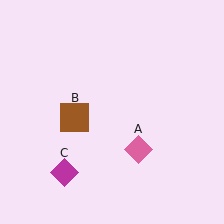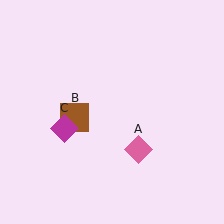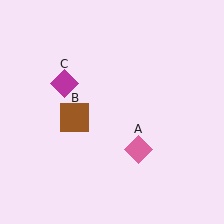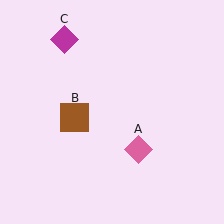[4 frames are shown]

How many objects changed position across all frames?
1 object changed position: magenta diamond (object C).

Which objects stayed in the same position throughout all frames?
Pink diamond (object A) and brown square (object B) remained stationary.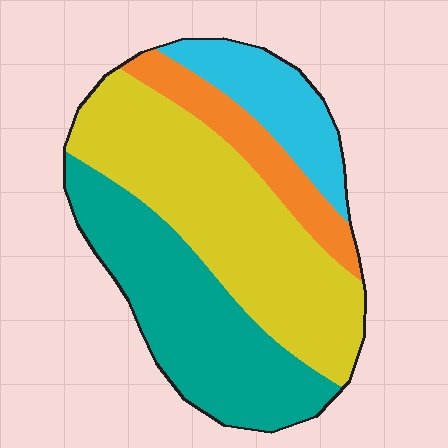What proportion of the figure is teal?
Teal covers about 35% of the figure.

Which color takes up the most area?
Yellow, at roughly 40%.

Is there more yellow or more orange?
Yellow.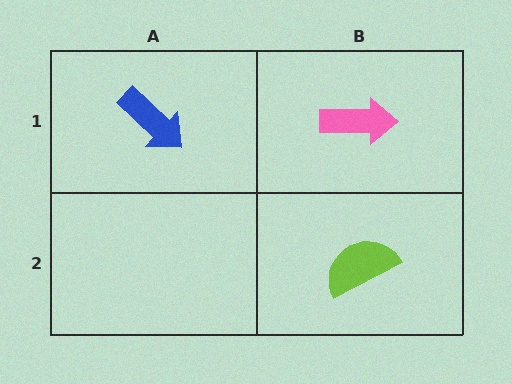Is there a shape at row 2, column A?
No, that cell is empty.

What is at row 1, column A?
A blue arrow.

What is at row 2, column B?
A lime semicircle.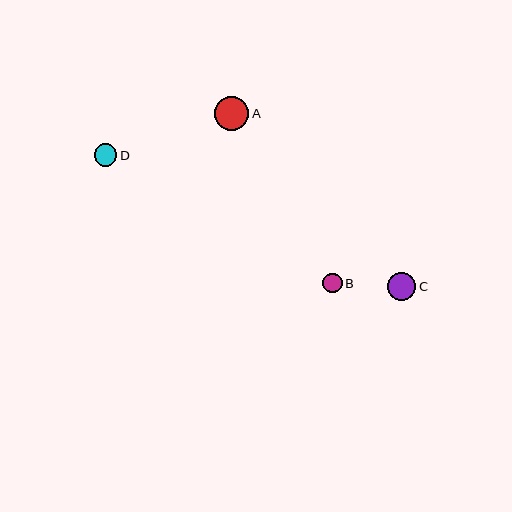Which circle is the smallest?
Circle B is the smallest with a size of approximately 20 pixels.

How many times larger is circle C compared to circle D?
Circle C is approximately 1.2 times the size of circle D.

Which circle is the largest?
Circle A is the largest with a size of approximately 34 pixels.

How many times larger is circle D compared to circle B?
Circle D is approximately 1.1 times the size of circle B.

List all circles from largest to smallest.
From largest to smallest: A, C, D, B.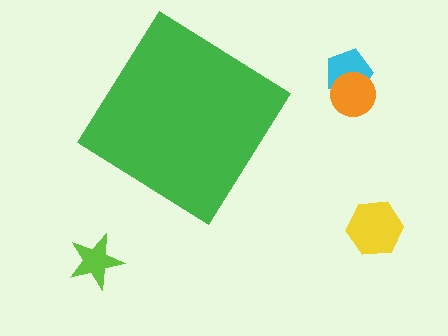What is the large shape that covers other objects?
A green diamond.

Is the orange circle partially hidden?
No, the orange circle is fully visible.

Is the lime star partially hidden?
No, the lime star is fully visible.